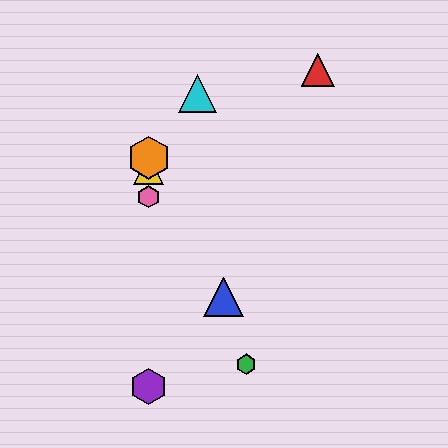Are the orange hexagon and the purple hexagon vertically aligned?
Yes, both are at x≈148.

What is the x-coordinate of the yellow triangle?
The yellow triangle is at x≈148.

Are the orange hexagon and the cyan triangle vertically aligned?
No, the orange hexagon is at x≈148 and the cyan triangle is at x≈197.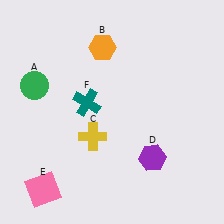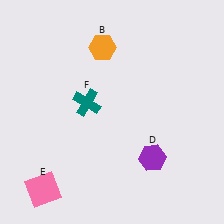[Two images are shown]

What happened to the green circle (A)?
The green circle (A) was removed in Image 2. It was in the top-left area of Image 1.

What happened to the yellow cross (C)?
The yellow cross (C) was removed in Image 2. It was in the bottom-left area of Image 1.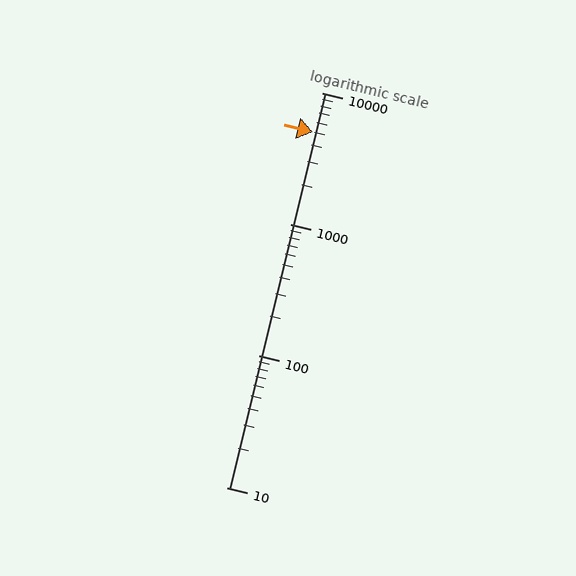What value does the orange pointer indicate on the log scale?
The pointer indicates approximately 5000.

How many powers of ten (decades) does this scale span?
The scale spans 3 decades, from 10 to 10000.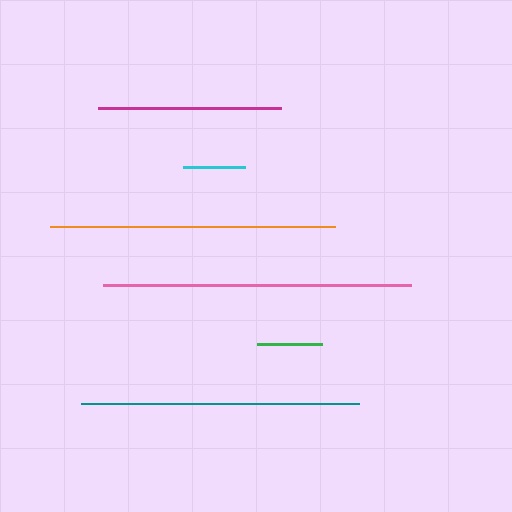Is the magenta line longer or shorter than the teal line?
The teal line is longer than the magenta line.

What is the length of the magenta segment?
The magenta segment is approximately 183 pixels long.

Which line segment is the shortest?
The cyan line is the shortest at approximately 62 pixels.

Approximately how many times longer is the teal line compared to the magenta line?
The teal line is approximately 1.5 times the length of the magenta line.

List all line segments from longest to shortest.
From longest to shortest: pink, orange, teal, magenta, green, cyan.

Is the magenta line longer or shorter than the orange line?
The orange line is longer than the magenta line.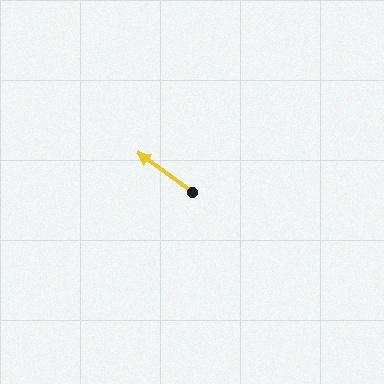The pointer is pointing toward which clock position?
Roughly 10 o'clock.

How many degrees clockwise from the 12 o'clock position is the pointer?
Approximately 306 degrees.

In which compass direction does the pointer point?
Northwest.